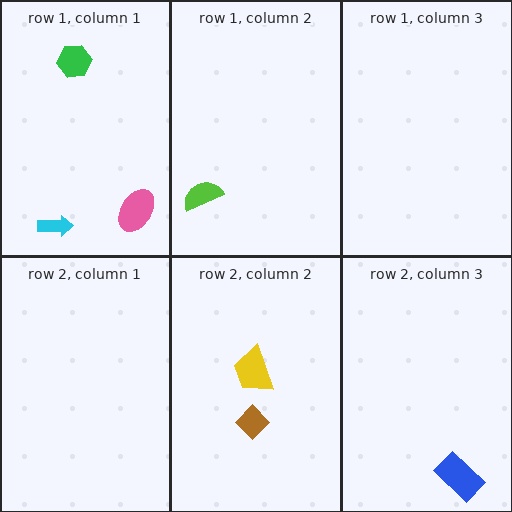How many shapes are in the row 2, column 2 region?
2.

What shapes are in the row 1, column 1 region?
The green hexagon, the pink ellipse, the cyan arrow.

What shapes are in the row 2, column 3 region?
The blue rectangle.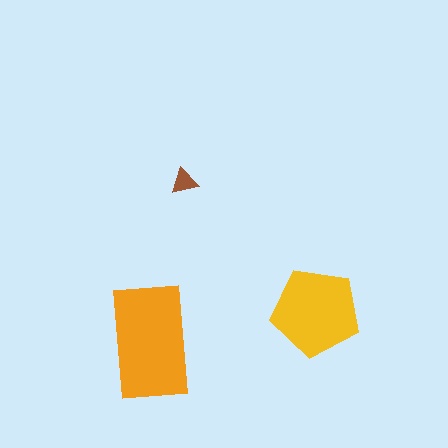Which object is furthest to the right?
The yellow pentagon is rightmost.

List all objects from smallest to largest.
The brown triangle, the yellow pentagon, the orange rectangle.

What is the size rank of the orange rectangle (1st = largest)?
1st.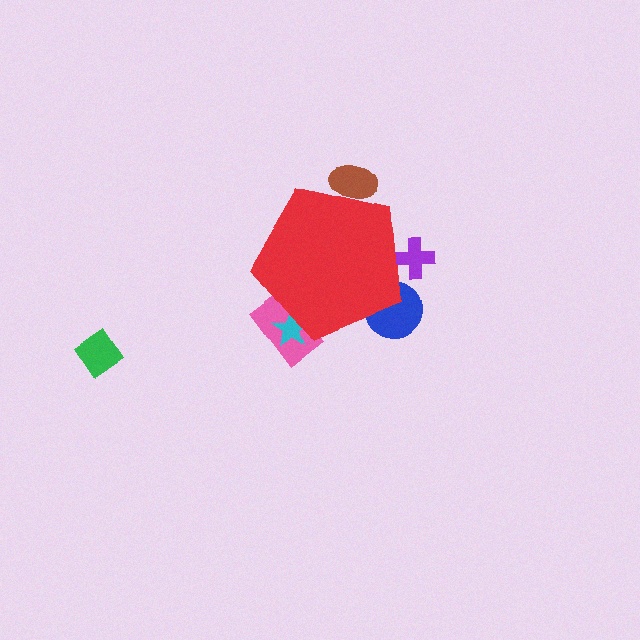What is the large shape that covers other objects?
A red pentagon.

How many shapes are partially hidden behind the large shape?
5 shapes are partially hidden.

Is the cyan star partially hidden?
Yes, the cyan star is partially hidden behind the red pentagon.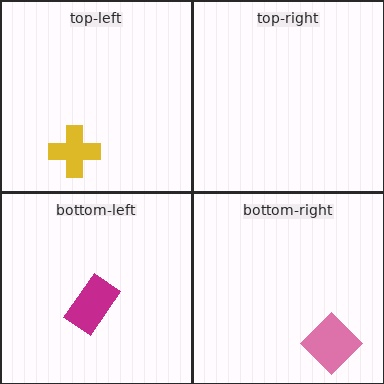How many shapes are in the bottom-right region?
1.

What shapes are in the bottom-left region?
The magenta rectangle.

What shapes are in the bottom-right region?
The pink diamond.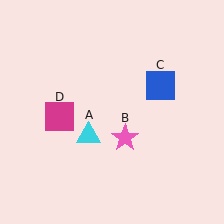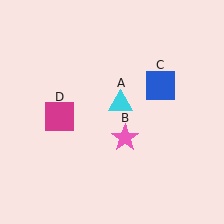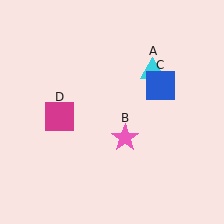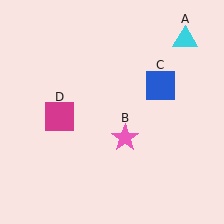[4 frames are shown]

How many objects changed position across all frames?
1 object changed position: cyan triangle (object A).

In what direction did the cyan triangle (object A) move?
The cyan triangle (object A) moved up and to the right.